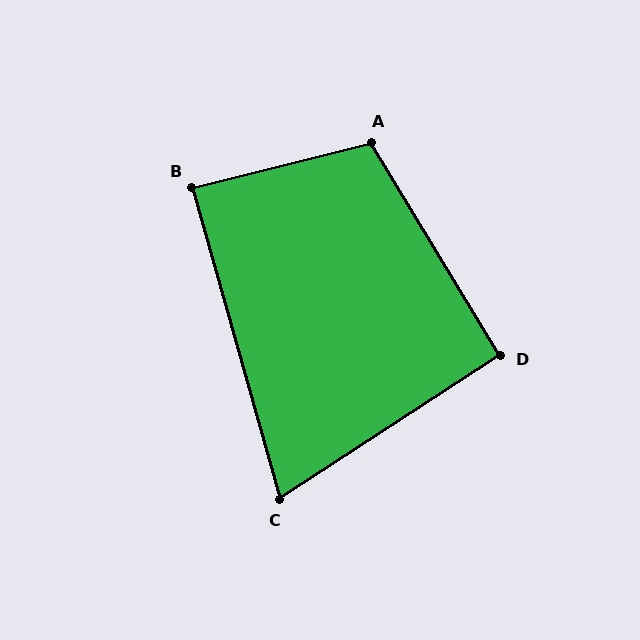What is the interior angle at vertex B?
Approximately 88 degrees (approximately right).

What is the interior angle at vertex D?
Approximately 92 degrees (approximately right).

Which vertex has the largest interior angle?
A, at approximately 107 degrees.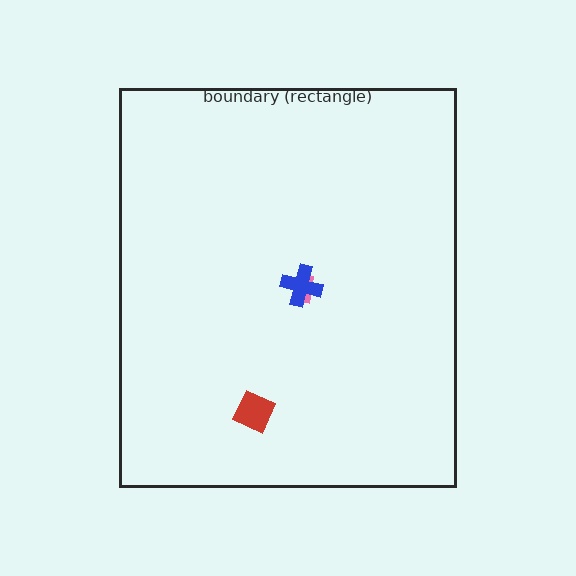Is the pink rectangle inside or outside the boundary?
Inside.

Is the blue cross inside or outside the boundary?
Inside.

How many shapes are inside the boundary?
3 inside, 0 outside.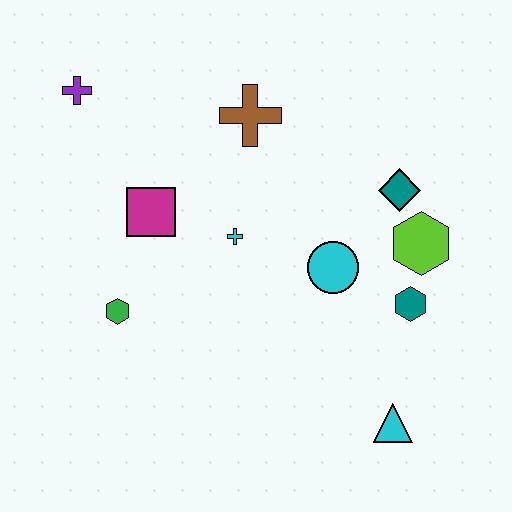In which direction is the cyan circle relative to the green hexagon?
The cyan circle is to the right of the green hexagon.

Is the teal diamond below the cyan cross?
No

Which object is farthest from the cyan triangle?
The purple cross is farthest from the cyan triangle.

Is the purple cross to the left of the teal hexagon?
Yes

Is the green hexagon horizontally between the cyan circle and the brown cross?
No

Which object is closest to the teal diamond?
The lime hexagon is closest to the teal diamond.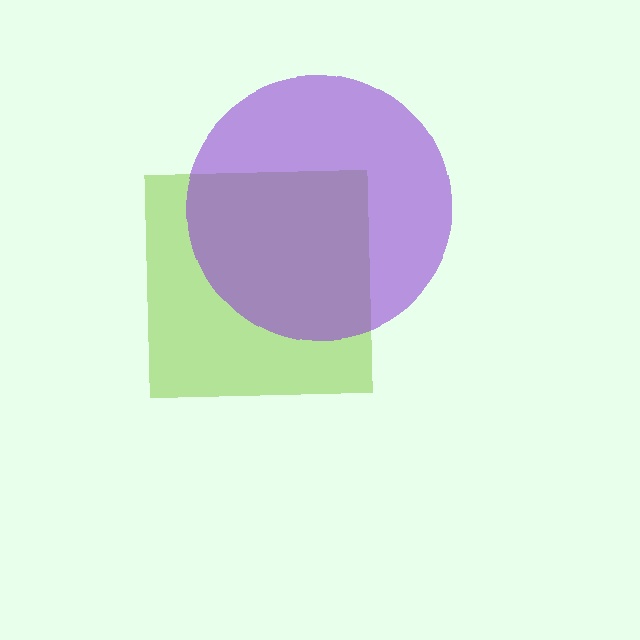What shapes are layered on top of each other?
The layered shapes are: a lime square, a purple circle.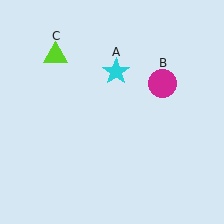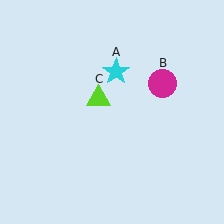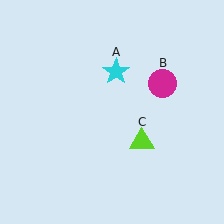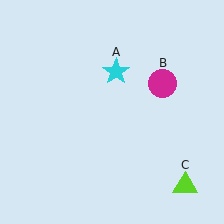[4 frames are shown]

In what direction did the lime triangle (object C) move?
The lime triangle (object C) moved down and to the right.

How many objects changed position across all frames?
1 object changed position: lime triangle (object C).